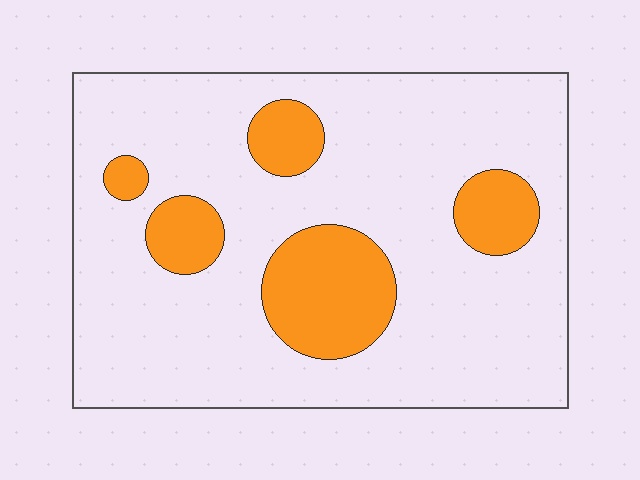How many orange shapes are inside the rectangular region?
5.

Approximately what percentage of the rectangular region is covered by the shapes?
Approximately 20%.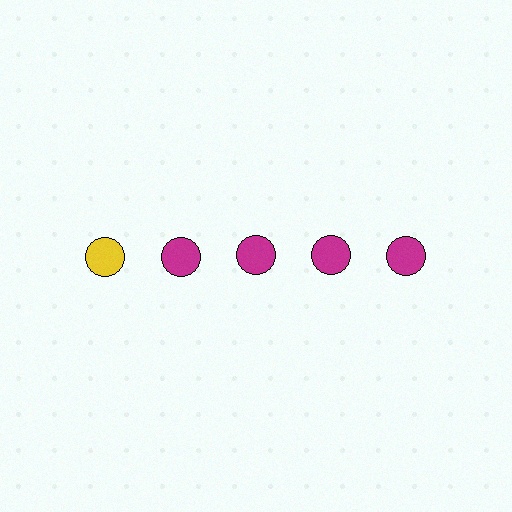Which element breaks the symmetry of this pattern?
The yellow circle in the top row, leftmost column breaks the symmetry. All other shapes are magenta circles.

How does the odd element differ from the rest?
It has a different color: yellow instead of magenta.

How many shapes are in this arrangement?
There are 5 shapes arranged in a grid pattern.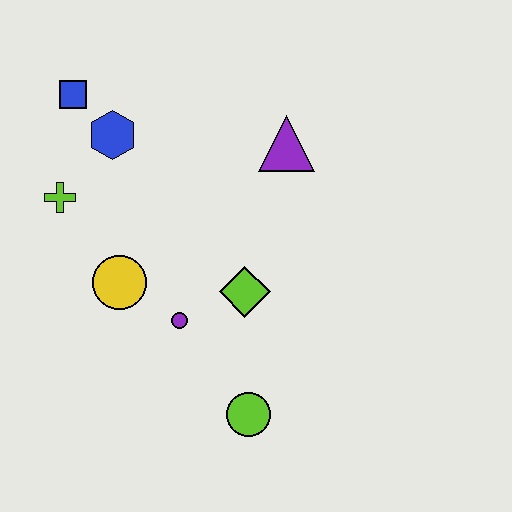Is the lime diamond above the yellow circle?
No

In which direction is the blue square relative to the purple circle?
The blue square is above the purple circle.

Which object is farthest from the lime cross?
The lime circle is farthest from the lime cross.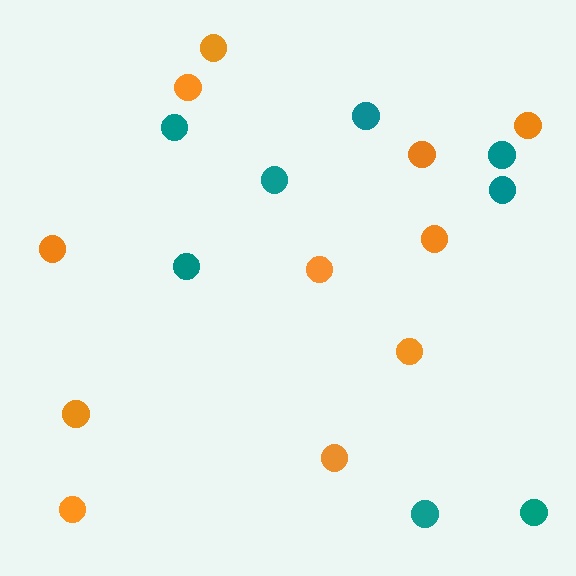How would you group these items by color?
There are 2 groups: one group of teal circles (8) and one group of orange circles (11).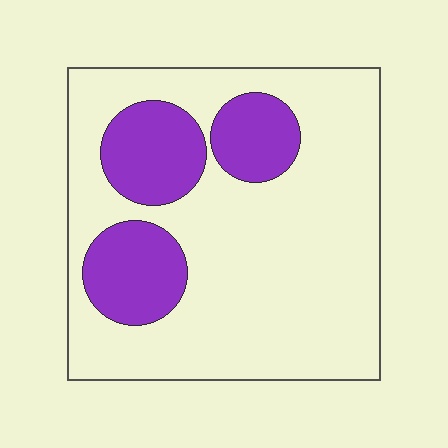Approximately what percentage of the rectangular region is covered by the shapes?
Approximately 25%.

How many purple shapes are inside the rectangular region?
3.